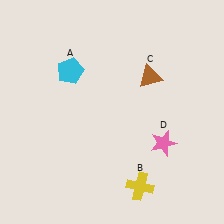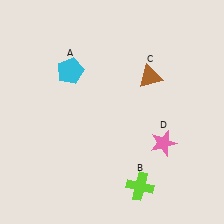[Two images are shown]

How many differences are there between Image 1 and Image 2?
There is 1 difference between the two images.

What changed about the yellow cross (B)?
In Image 1, B is yellow. In Image 2, it changed to lime.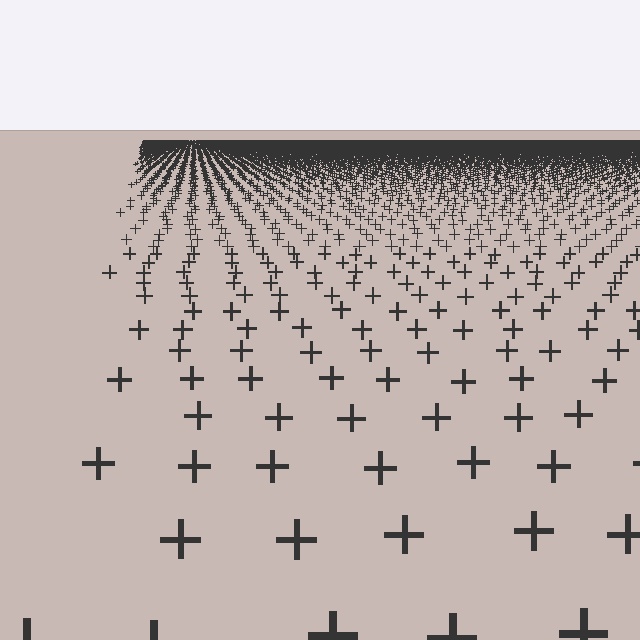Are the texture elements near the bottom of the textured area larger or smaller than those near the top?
Larger. Near the bottom, elements are closer to the viewer and appear at a bigger on-screen size.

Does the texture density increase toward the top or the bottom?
Density increases toward the top.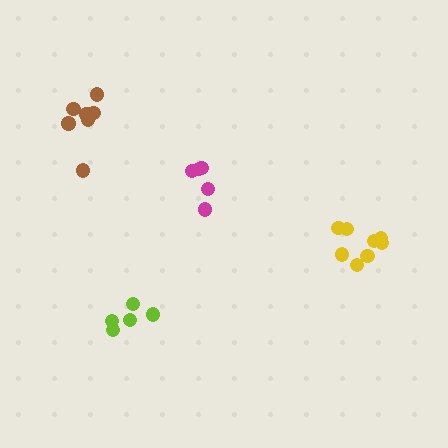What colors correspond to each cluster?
The clusters are colored: lime, yellow, magenta, brown.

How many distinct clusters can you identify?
There are 4 distinct clusters.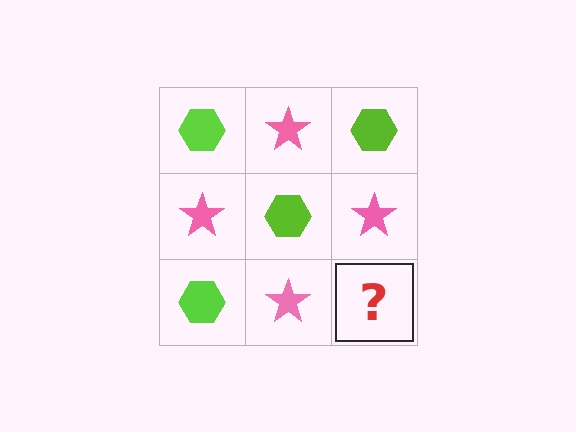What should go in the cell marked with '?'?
The missing cell should contain a lime hexagon.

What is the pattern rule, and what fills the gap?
The rule is that it alternates lime hexagon and pink star in a checkerboard pattern. The gap should be filled with a lime hexagon.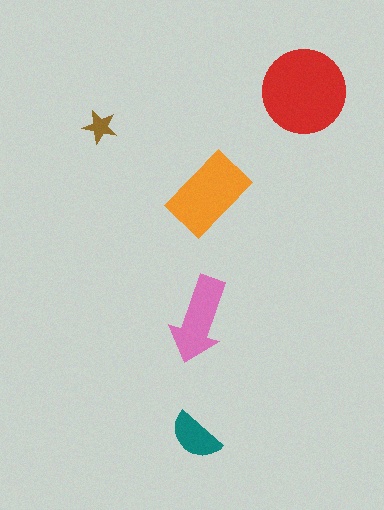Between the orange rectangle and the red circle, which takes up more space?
The red circle.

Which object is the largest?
The red circle.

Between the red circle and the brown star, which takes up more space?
The red circle.